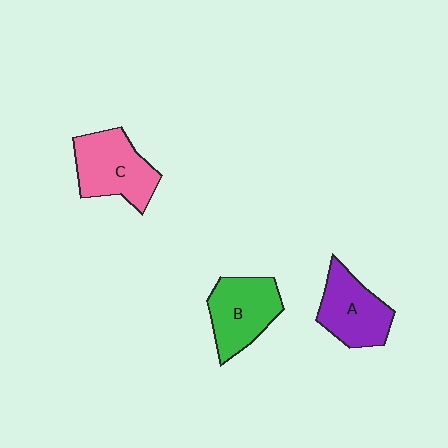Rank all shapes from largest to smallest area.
From largest to smallest: C (pink), B (green), A (purple).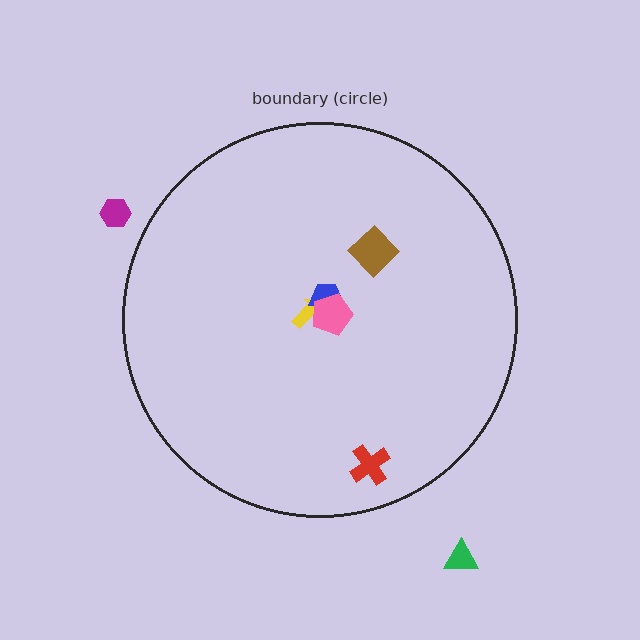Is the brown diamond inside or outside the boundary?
Inside.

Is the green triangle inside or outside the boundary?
Outside.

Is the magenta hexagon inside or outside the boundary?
Outside.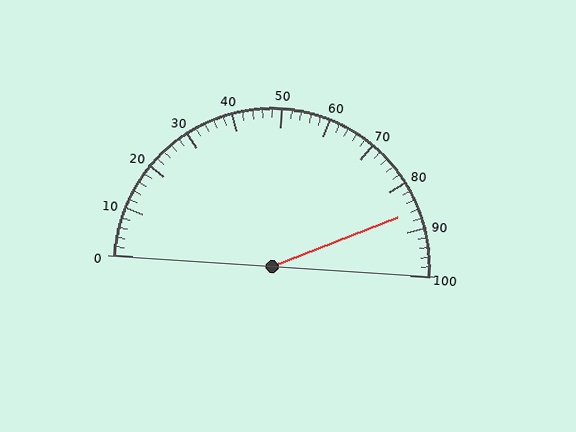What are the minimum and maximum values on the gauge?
The gauge ranges from 0 to 100.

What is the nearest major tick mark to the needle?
The nearest major tick mark is 90.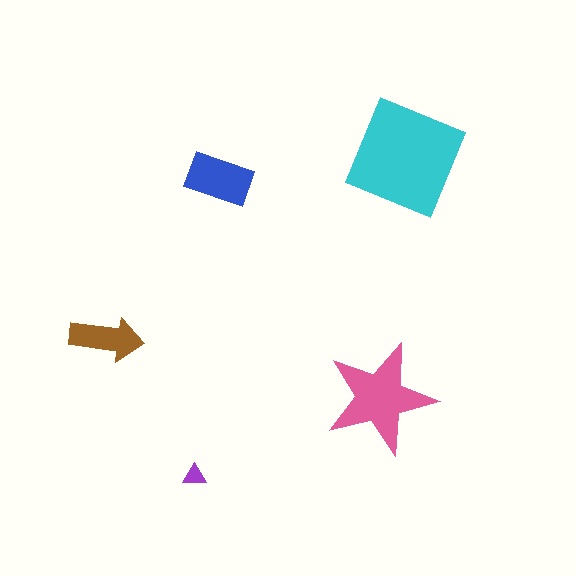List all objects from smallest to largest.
The purple triangle, the brown arrow, the blue rectangle, the pink star, the cyan square.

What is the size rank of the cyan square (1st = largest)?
1st.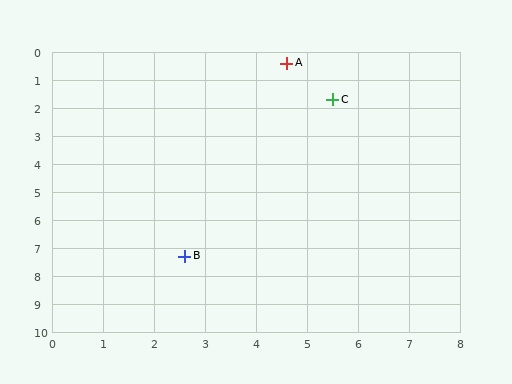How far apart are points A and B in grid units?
Points A and B are about 7.2 grid units apart.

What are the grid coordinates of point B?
Point B is at approximately (2.6, 7.3).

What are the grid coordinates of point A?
Point A is at approximately (4.6, 0.4).